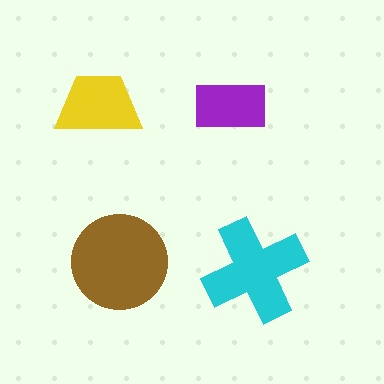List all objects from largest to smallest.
The brown circle, the cyan cross, the yellow trapezoid, the purple rectangle.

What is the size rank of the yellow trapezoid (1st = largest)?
3rd.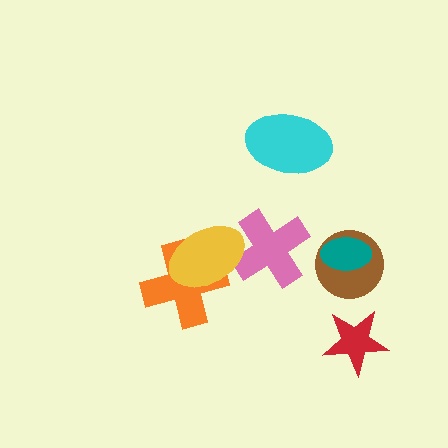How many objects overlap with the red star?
0 objects overlap with the red star.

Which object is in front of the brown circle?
The teal ellipse is in front of the brown circle.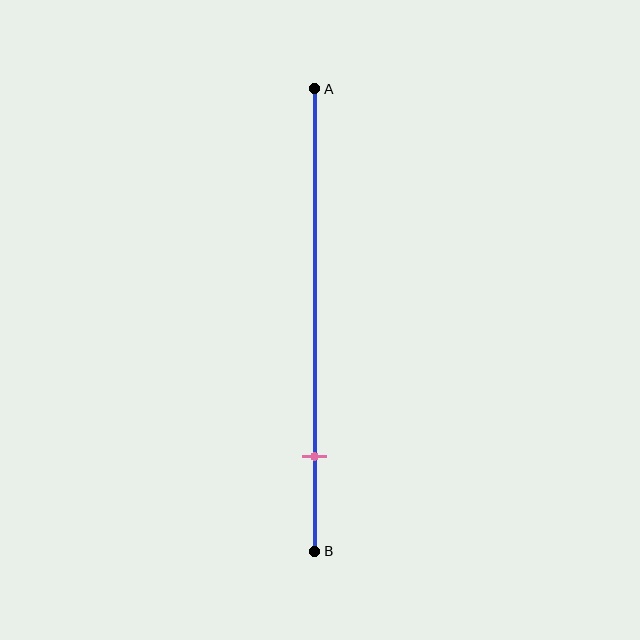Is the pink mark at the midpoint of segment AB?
No, the mark is at about 80% from A, not at the 50% midpoint.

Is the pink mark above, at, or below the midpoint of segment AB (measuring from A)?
The pink mark is below the midpoint of segment AB.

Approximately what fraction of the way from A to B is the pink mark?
The pink mark is approximately 80% of the way from A to B.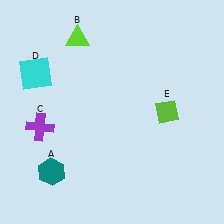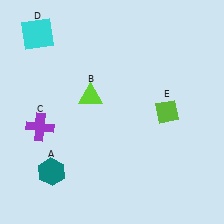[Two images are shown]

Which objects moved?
The objects that moved are: the lime triangle (B), the cyan square (D).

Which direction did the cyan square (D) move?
The cyan square (D) moved up.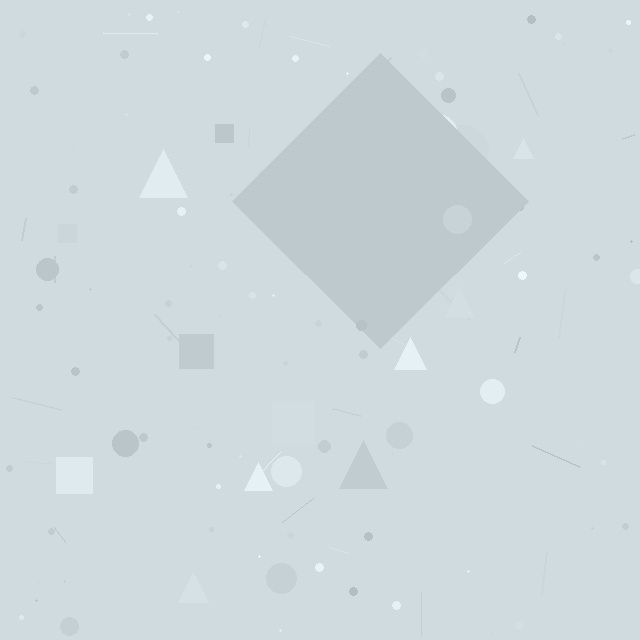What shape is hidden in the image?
A diamond is hidden in the image.